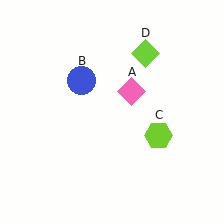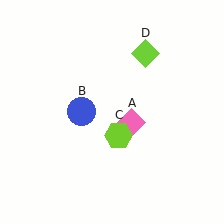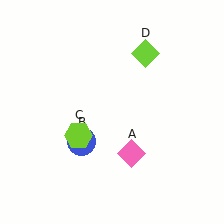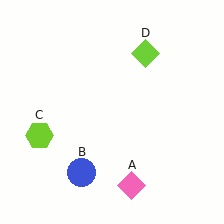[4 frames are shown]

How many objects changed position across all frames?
3 objects changed position: pink diamond (object A), blue circle (object B), lime hexagon (object C).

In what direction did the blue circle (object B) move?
The blue circle (object B) moved down.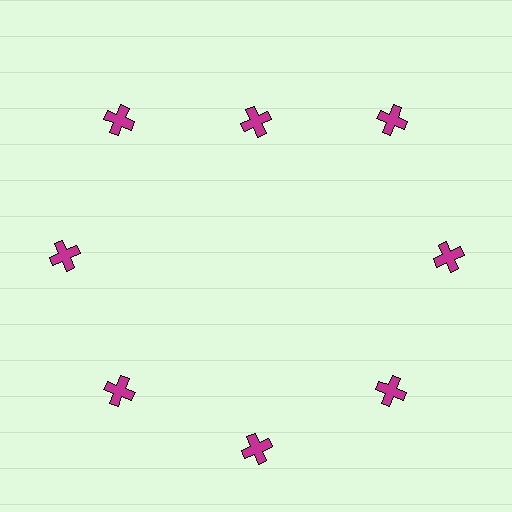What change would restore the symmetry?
The symmetry would be restored by moving it outward, back onto the ring so that all 8 crosses sit at equal angles and equal distance from the center.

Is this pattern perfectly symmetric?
No. The 8 magenta crosses are arranged in a ring, but one element near the 12 o'clock position is pulled inward toward the center, breaking the 8-fold rotational symmetry.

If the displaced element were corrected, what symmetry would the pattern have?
It would have 8-fold rotational symmetry — the pattern would map onto itself every 45 degrees.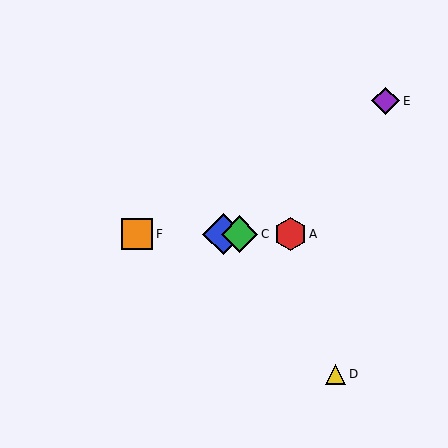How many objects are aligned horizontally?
4 objects (A, B, C, F) are aligned horizontally.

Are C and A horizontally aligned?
Yes, both are at y≈234.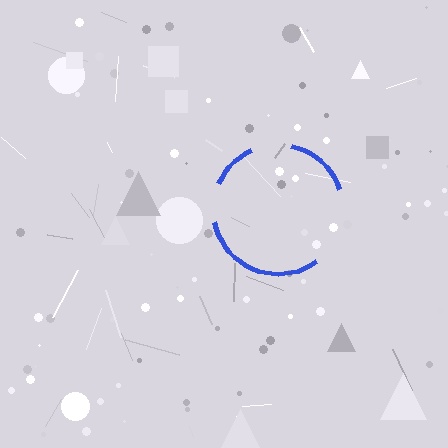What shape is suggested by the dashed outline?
The dashed outline suggests a circle.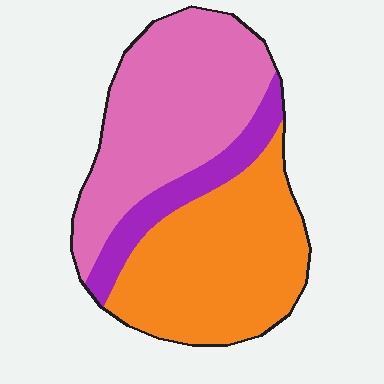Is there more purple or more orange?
Orange.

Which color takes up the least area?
Purple, at roughly 15%.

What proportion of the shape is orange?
Orange takes up about two fifths (2/5) of the shape.